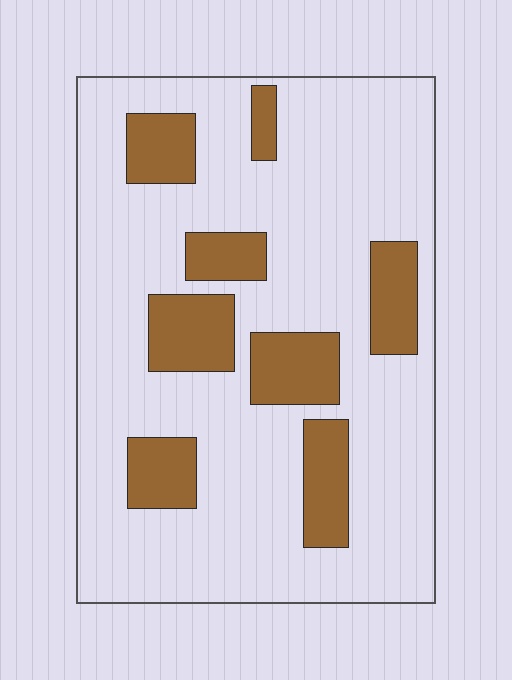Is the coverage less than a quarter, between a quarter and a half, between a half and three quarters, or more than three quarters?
Less than a quarter.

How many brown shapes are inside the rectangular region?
8.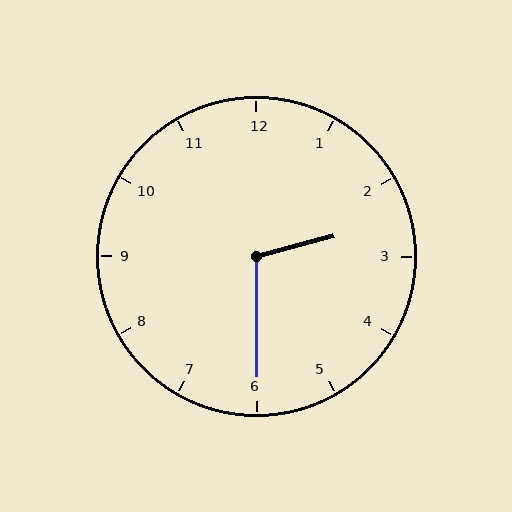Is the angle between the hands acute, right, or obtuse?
It is obtuse.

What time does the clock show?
2:30.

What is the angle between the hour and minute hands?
Approximately 105 degrees.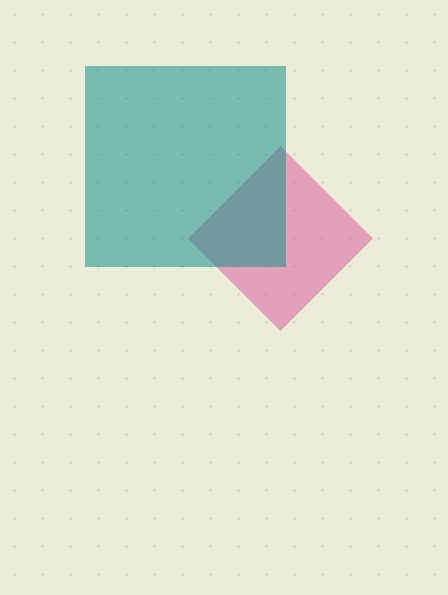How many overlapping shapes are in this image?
There are 2 overlapping shapes in the image.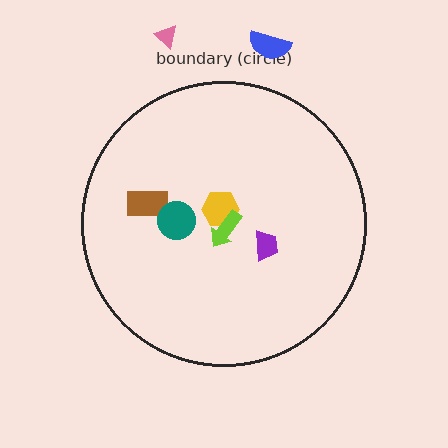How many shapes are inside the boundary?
5 inside, 2 outside.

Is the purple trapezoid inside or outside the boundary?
Inside.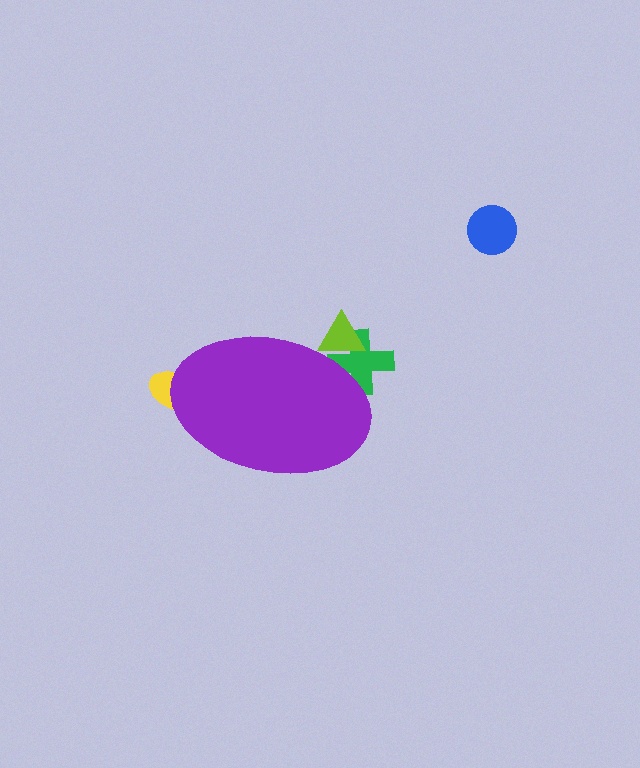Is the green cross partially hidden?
Yes, the green cross is partially hidden behind the purple ellipse.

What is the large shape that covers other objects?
A purple ellipse.